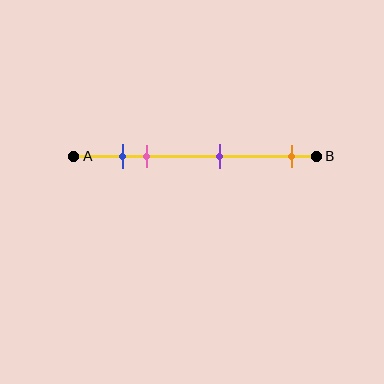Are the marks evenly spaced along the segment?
No, the marks are not evenly spaced.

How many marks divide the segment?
There are 4 marks dividing the segment.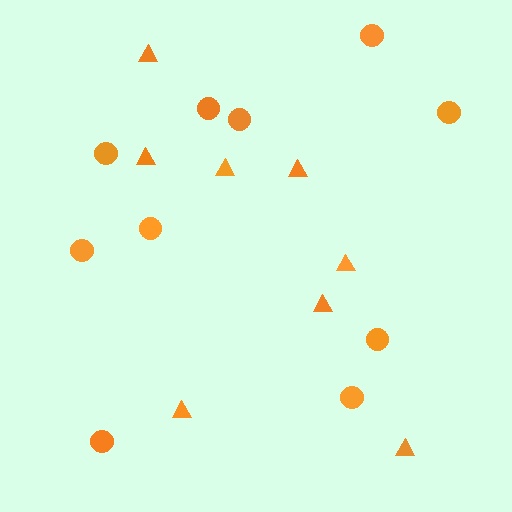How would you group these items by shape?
There are 2 groups: one group of circles (10) and one group of triangles (8).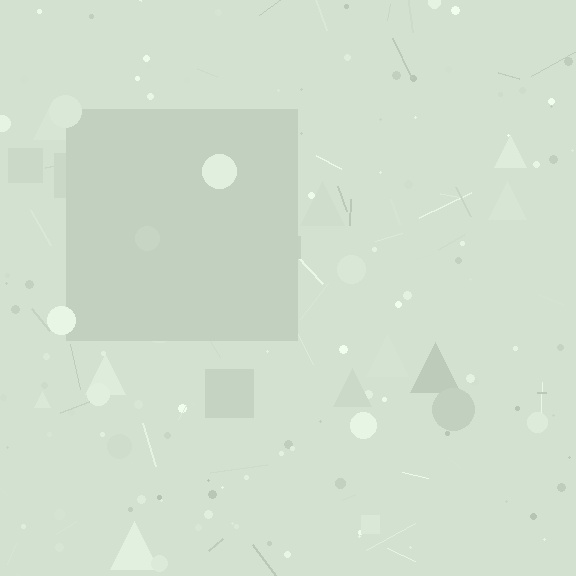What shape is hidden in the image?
A square is hidden in the image.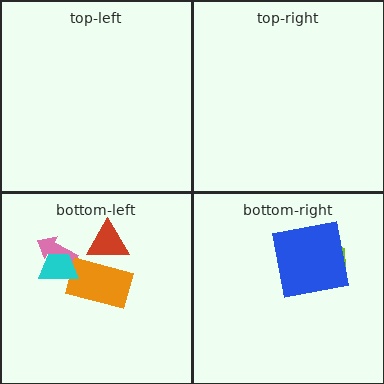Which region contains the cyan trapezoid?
The bottom-left region.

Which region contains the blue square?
The bottom-right region.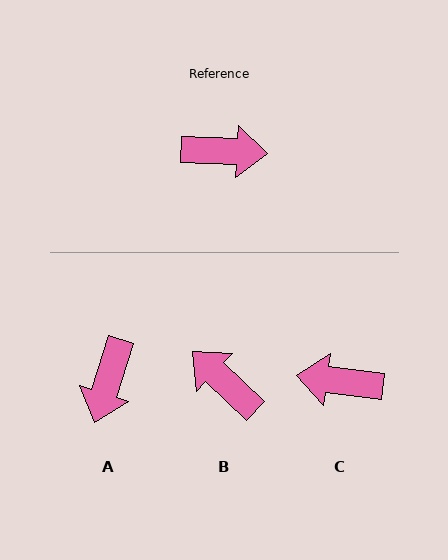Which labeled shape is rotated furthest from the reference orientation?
C, about 176 degrees away.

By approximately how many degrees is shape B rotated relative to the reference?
Approximately 139 degrees counter-clockwise.